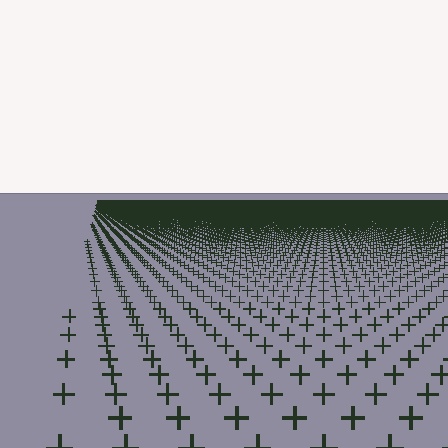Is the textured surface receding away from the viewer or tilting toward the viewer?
The surface is receding away from the viewer. Texture elements get smaller and denser toward the top.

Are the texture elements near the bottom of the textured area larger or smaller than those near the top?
Larger. Near the bottom, elements are closer to the viewer and appear at a bigger on-screen size.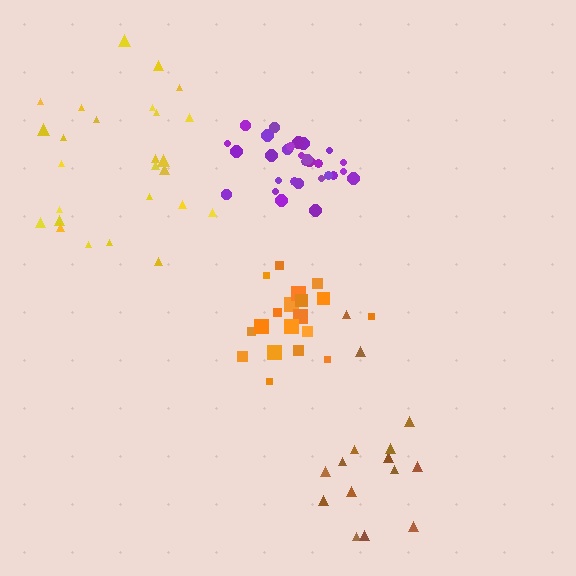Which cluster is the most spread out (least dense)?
Brown.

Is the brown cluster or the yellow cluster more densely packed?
Yellow.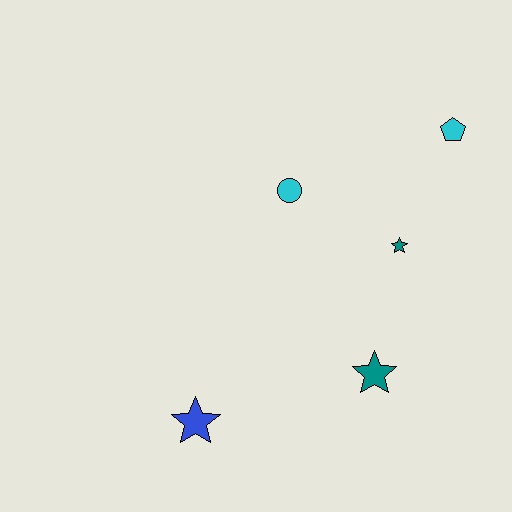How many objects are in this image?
There are 5 objects.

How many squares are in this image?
There are no squares.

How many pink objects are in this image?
There are no pink objects.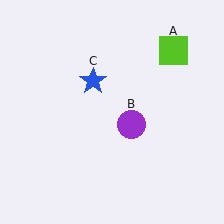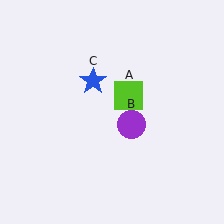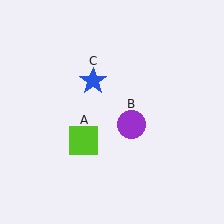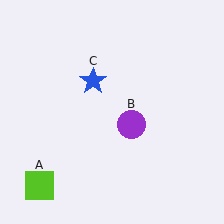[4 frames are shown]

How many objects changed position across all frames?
1 object changed position: lime square (object A).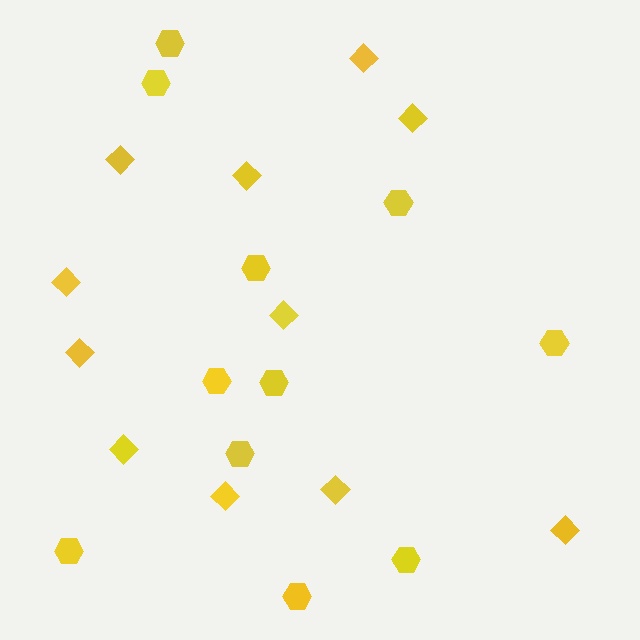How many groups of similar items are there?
There are 2 groups: one group of diamonds (11) and one group of hexagons (11).